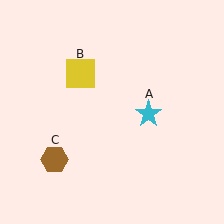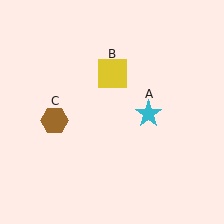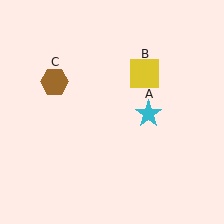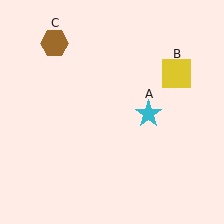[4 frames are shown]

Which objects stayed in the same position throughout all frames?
Cyan star (object A) remained stationary.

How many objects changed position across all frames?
2 objects changed position: yellow square (object B), brown hexagon (object C).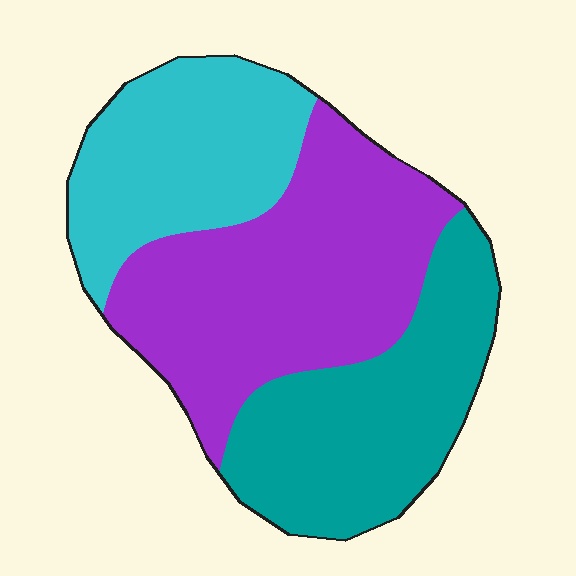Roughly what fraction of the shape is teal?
Teal covers 31% of the shape.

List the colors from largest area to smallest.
From largest to smallest: purple, teal, cyan.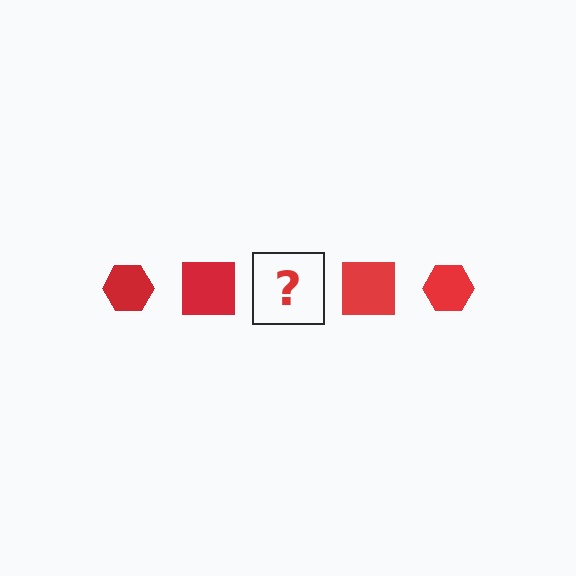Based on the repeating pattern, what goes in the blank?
The blank should be a red hexagon.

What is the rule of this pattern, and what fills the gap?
The rule is that the pattern cycles through hexagon, square shapes in red. The gap should be filled with a red hexagon.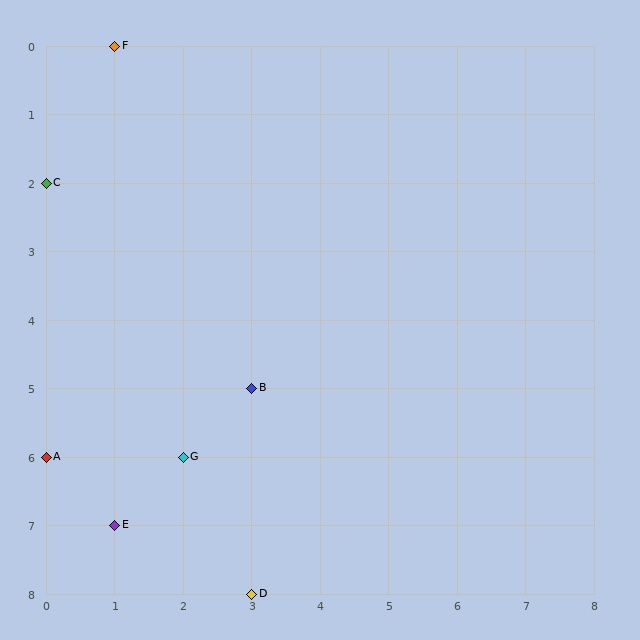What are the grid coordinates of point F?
Point F is at grid coordinates (1, 0).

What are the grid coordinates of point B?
Point B is at grid coordinates (3, 5).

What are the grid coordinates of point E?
Point E is at grid coordinates (1, 7).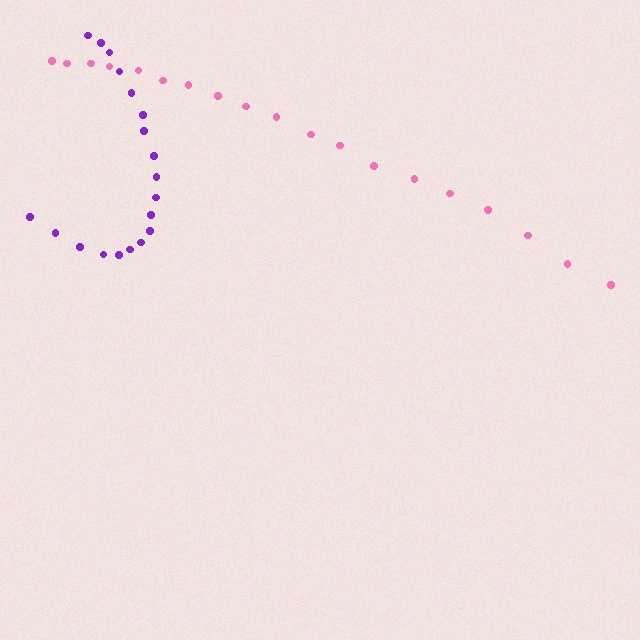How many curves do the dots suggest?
There are 2 distinct paths.